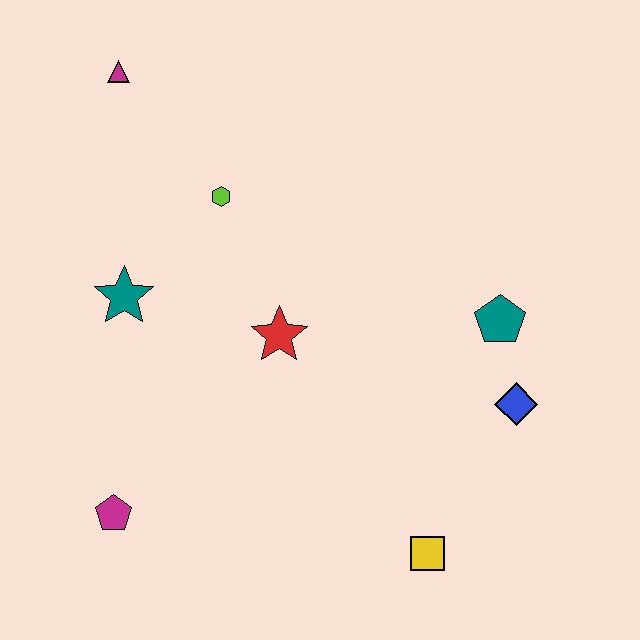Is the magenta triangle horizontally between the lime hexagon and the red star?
No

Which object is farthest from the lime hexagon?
The yellow square is farthest from the lime hexagon.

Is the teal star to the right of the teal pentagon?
No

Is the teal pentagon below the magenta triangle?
Yes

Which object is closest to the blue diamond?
The teal pentagon is closest to the blue diamond.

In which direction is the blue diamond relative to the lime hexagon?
The blue diamond is to the right of the lime hexagon.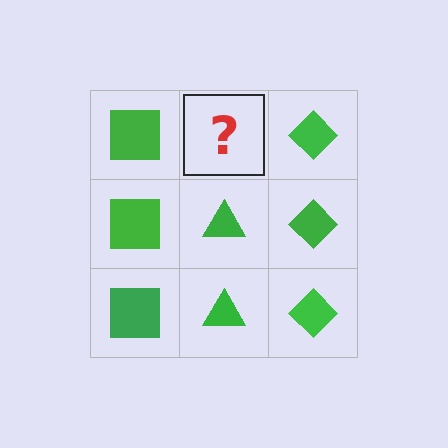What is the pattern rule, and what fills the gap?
The rule is that each column has a consistent shape. The gap should be filled with a green triangle.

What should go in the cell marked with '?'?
The missing cell should contain a green triangle.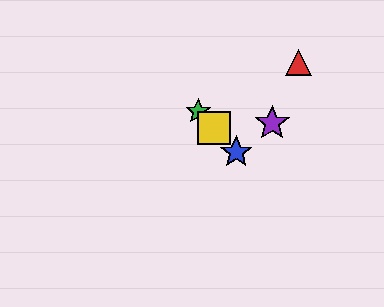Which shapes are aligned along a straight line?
The blue star, the green star, the yellow square are aligned along a straight line.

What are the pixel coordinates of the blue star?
The blue star is at (236, 152).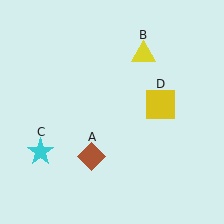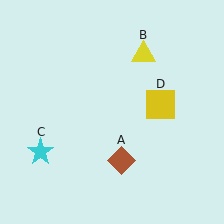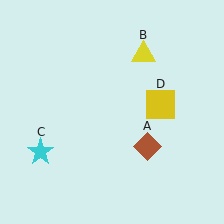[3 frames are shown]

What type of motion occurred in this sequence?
The brown diamond (object A) rotated counterclockwise around the center of the scene.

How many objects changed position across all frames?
1 object changed position: brown diamond (object A).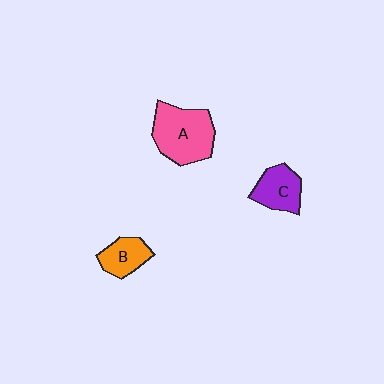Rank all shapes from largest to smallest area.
From largest to smallest: A (pink), C (purple), B (orange).